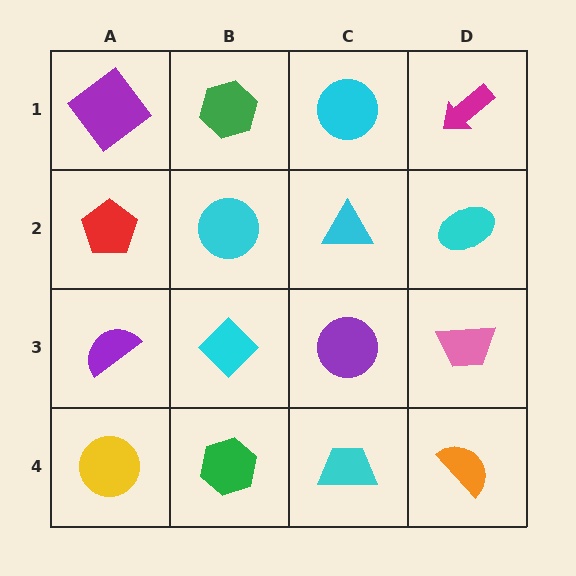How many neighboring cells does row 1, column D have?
2.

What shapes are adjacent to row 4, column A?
A purple semicircle (row 3, column A), a green hexagon (row 4, column B).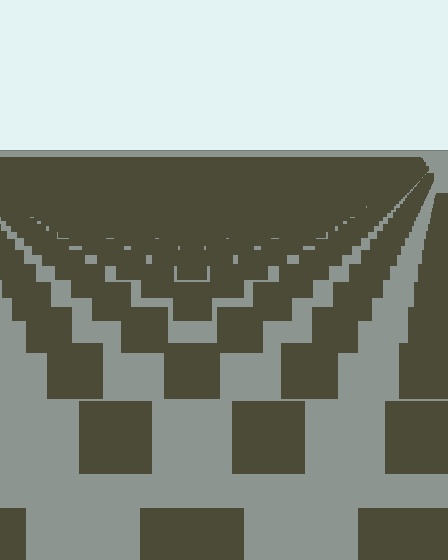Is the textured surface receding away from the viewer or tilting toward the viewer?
The surface is receding away from the viewer. Texture elements get smaller and denser toward the top.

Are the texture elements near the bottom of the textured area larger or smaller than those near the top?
Larger. Near the bottom, elements are closer to the viewer and appear at a bigger on-screen size.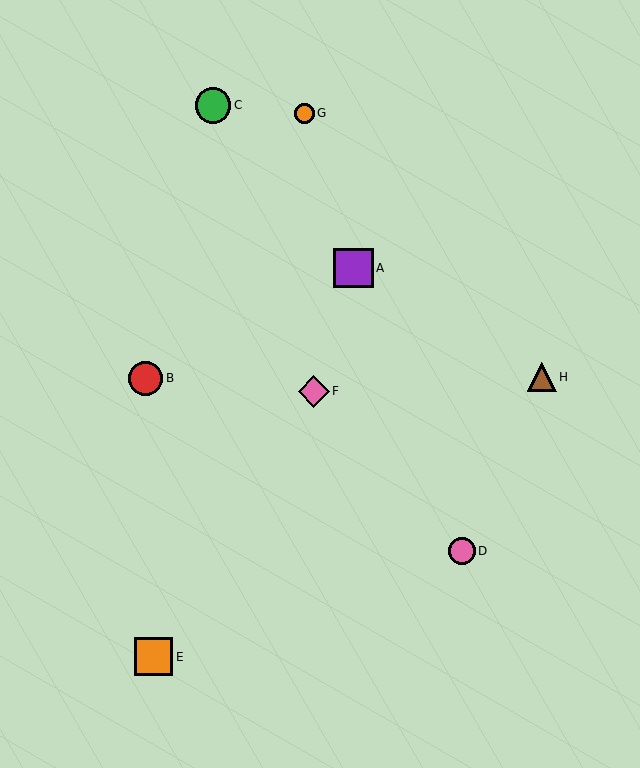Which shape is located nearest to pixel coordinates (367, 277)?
The purple square (labeled A) at (353, 268) is nearest to that location.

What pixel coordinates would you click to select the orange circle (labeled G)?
Click at (304, 113) to select the orange circle G.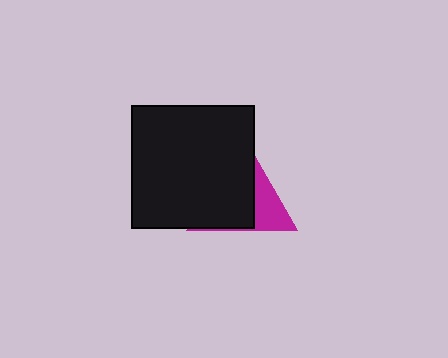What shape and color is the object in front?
The object in front is a black square.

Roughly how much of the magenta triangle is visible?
A small part of it is visible (roughly 32%).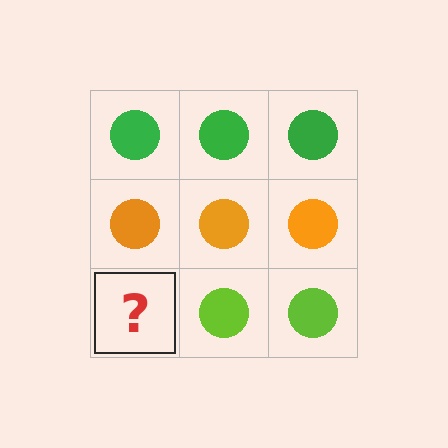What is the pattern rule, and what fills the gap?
The rule is that each row has a consistent color. The gap should be filled with a lime circle.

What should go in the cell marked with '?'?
The missing cell should contain a lime circle.